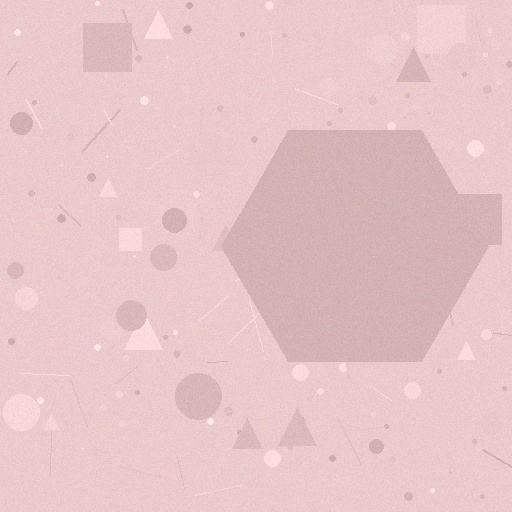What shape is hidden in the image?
A hexagon is hidden in the image.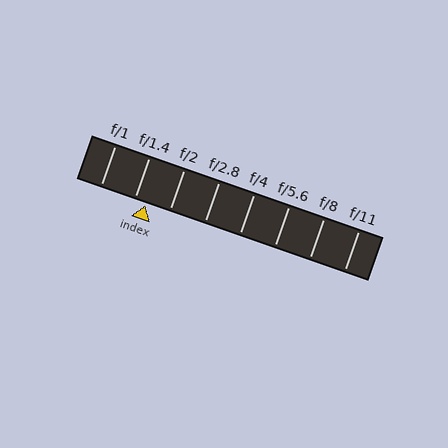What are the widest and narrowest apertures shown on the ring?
The widest aperture shown is f/1 and the narrowest is f/11.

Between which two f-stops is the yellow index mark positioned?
The index mark is between f/1.4 and f/2.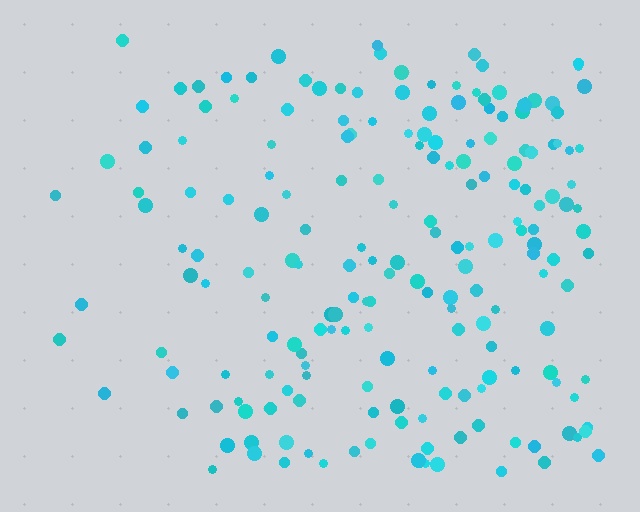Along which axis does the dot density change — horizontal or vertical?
Horizontal.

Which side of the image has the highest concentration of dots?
The right.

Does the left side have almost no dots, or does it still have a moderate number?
Still a moderate number, just noticeably fewer than the right.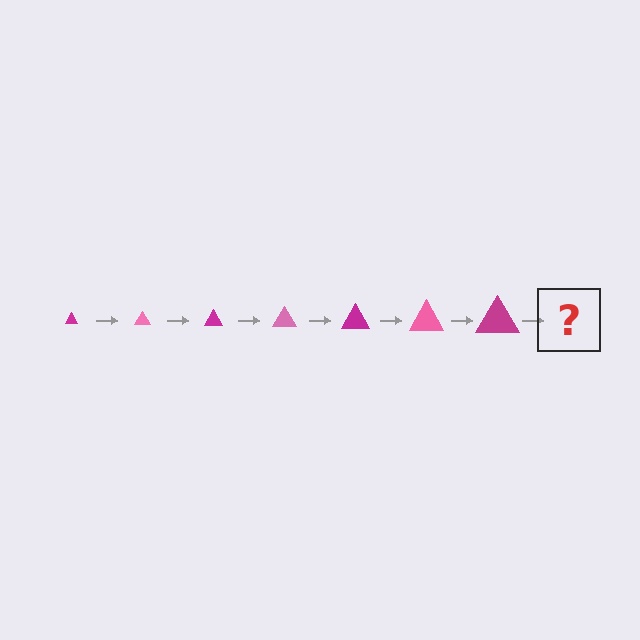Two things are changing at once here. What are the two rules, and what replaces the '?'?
The two rules are that the triangle grows larger each step and the color cycles through magenta and pink. The '?' should be a pink triangle, larger than the previous one.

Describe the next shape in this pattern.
It should be a pink triangle, larger than the previous one.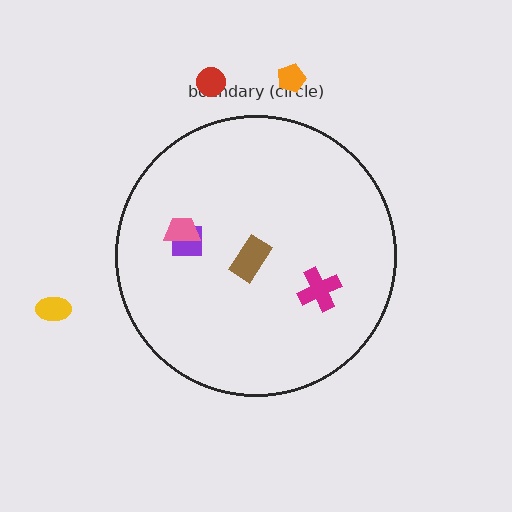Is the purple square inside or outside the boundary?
Inside.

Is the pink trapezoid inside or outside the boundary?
Inside.